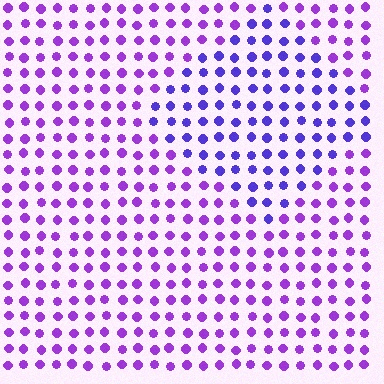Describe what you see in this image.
The image is filled with small purple elements in a uniform arrangement. A diamond-shaped region is visible where the elements are tinted to a slightly different hue, forming a subtle color boundary.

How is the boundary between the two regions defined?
The boundary is defined purely by a slight shift in hue (about 29 degrees). Spacing, size, and orientation are identical on both sides.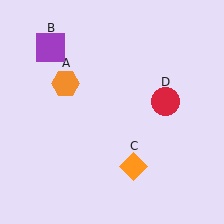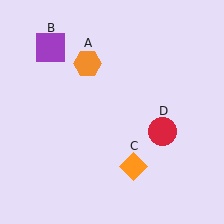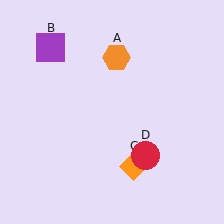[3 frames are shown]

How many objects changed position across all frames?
2 objects changed position: orange hexagon (object A), red circle (object D).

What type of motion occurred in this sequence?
The orange hexagon (object A), red circle (object D) rotated clockwise around the center of the scene.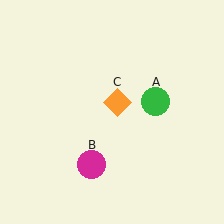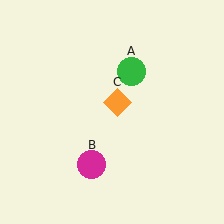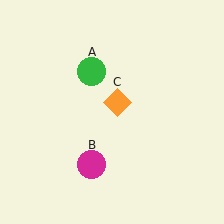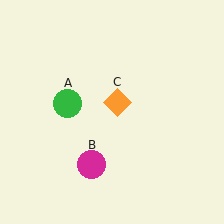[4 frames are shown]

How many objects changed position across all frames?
1 object changed position: green circle (object A).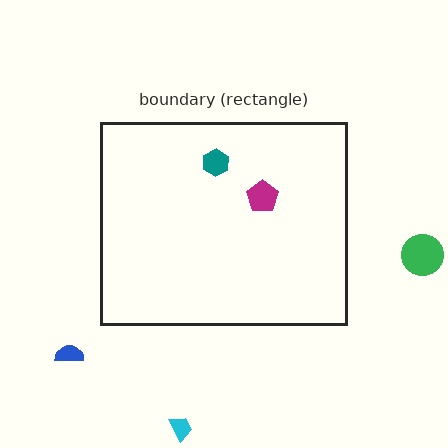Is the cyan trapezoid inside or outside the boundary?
Outside.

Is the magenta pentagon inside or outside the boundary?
Inside.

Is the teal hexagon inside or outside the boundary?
Inside.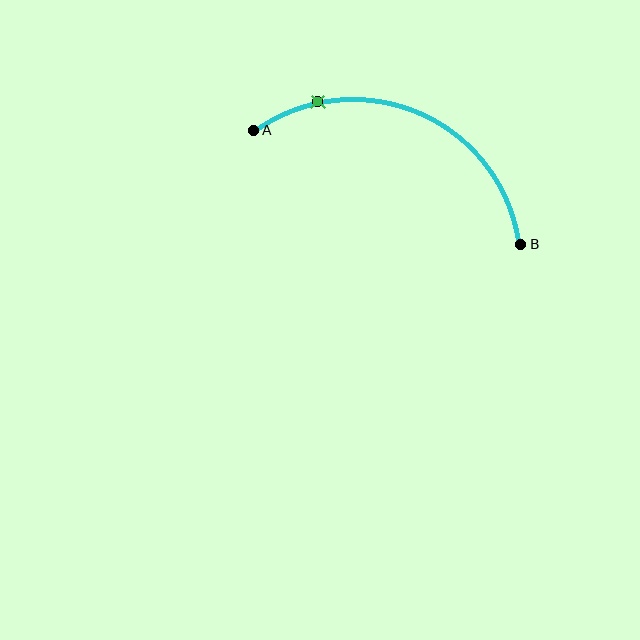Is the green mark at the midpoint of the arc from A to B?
No. The green mark lies on the arc but is closer to endpoint A. The arc midpoint would be at the point on the curve equidistant along the arc from both A and B.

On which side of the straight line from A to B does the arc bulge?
The arc bulges above the straight line connecting A and B.